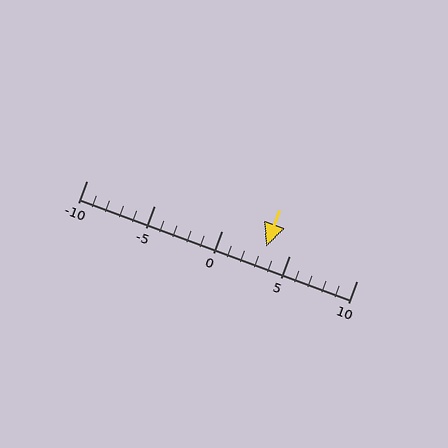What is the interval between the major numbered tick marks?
The major tick marks are spaced 5 units apart.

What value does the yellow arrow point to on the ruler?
The yellow arrow points to approximately 3.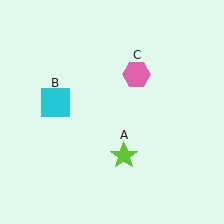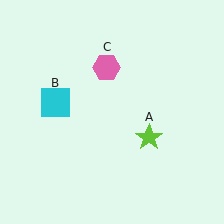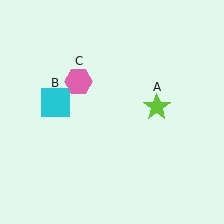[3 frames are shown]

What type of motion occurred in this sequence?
The lime star (object A), pink hexagon (object C) rotated counterclockwise around the center of the scene.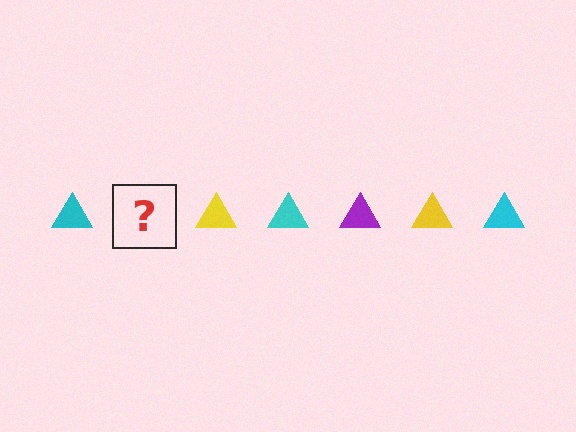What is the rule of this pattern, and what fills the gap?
The rule is that the pattern cycles through cyan, purple, yellow triangles. The gap should be filled with a purple triangle.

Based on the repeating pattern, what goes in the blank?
The blank should be a purple triangle.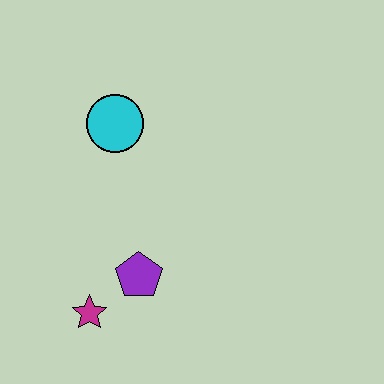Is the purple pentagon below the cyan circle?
Yes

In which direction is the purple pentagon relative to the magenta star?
The purple pentagon is to the right of the magenta star.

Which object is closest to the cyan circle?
The purple pentagon is closest to the cyan circle.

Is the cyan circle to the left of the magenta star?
No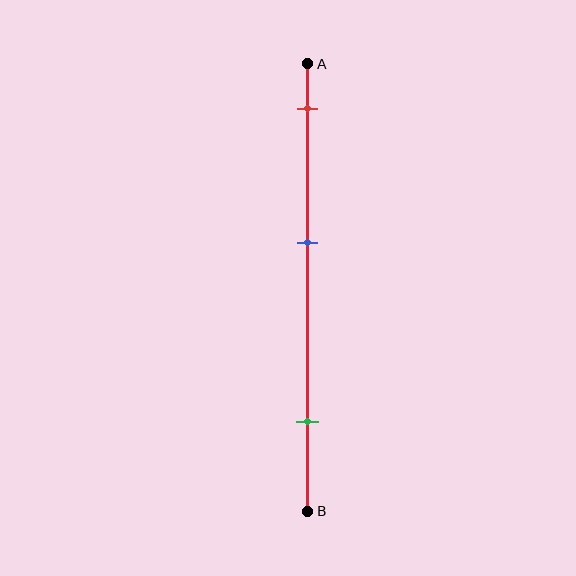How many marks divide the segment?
There are 3 marks dividing the segment.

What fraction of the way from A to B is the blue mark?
The blue mark is approximately 40% (0.4) of the way from A to B.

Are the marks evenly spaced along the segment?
Yes, the marks are approximately evenly spaced.